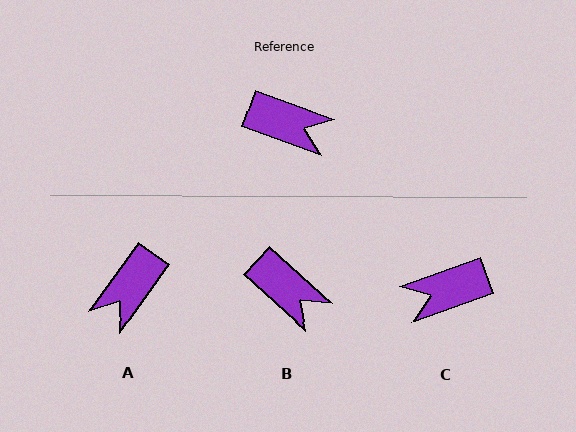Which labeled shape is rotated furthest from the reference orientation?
C, about 141 degrees away.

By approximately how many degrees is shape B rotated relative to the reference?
Approximately 23 degrees clockwise.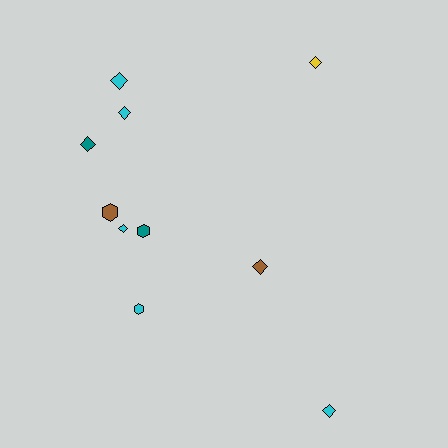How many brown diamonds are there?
There is 1 brown diamond.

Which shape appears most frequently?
Diamond, with 7 objects.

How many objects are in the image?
There are 10 objects.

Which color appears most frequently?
Cyan, with 5 objects.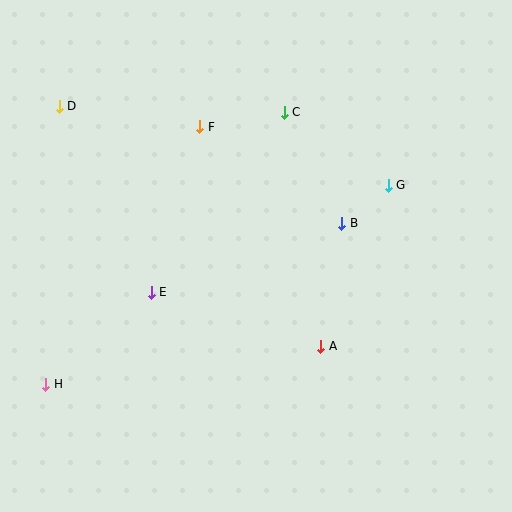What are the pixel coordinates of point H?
Point H is at (46, 384).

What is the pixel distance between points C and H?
The distance between C and H is 362 pixels.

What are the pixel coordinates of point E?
Point E is at (151, 292).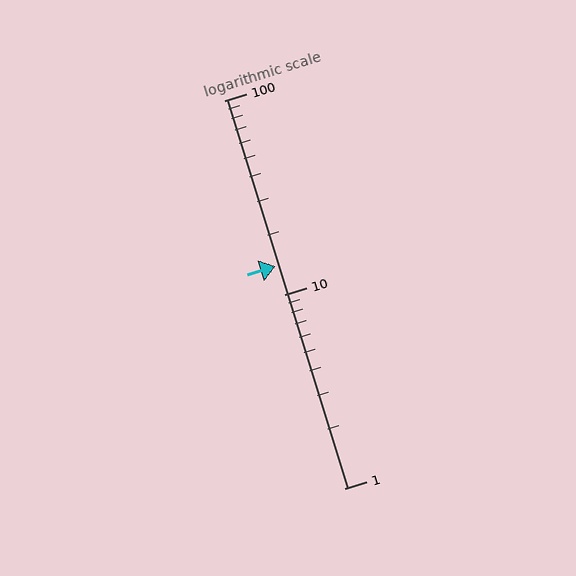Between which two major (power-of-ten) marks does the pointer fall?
The pointer is between 10 and 100.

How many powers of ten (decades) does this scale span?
The scale spans 2 decades, from 1 to 100.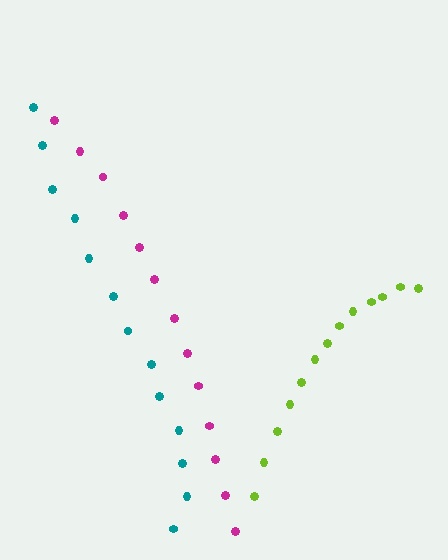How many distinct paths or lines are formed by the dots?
There are 3 distinct paths.